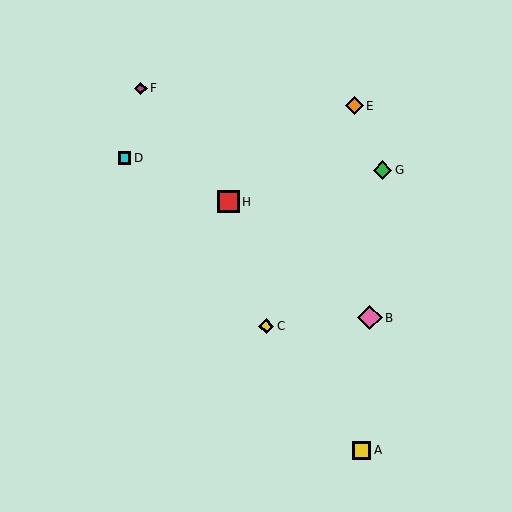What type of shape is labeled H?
Shape H is a red square.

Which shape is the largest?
The pink diamond (labeled B) is the largest.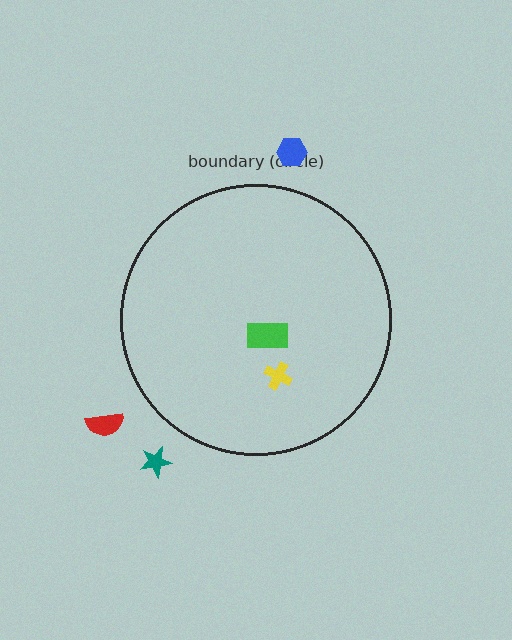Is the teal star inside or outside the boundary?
Outside.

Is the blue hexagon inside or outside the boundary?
Outside.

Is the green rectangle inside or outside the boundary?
Inside.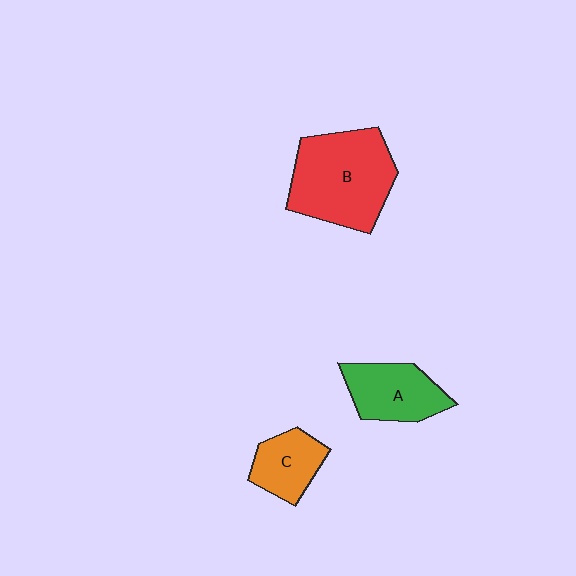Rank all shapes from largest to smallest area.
From largest to smallest: B (red), A (green), C (orange).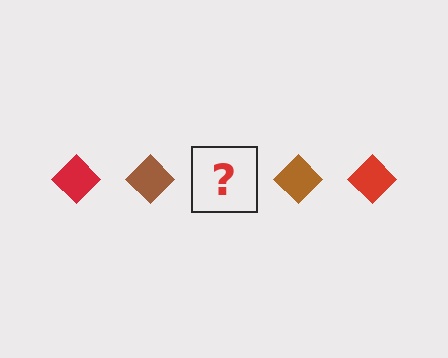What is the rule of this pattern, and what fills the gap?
The rule is that the pattern cycles through red, brown diamonds. The gap should be filled with a red diamond.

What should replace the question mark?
The question mark should be replaced with a red diamond.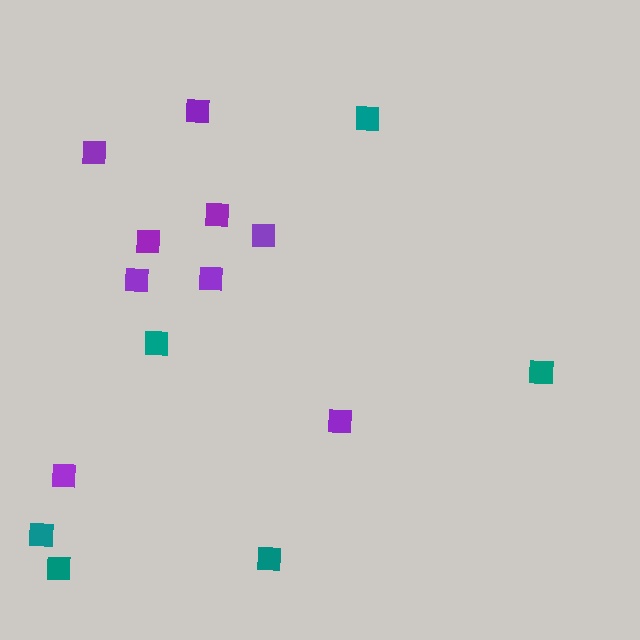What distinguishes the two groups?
There are 2 groups: one group of purple squares (9) and one group of teal squares (6).